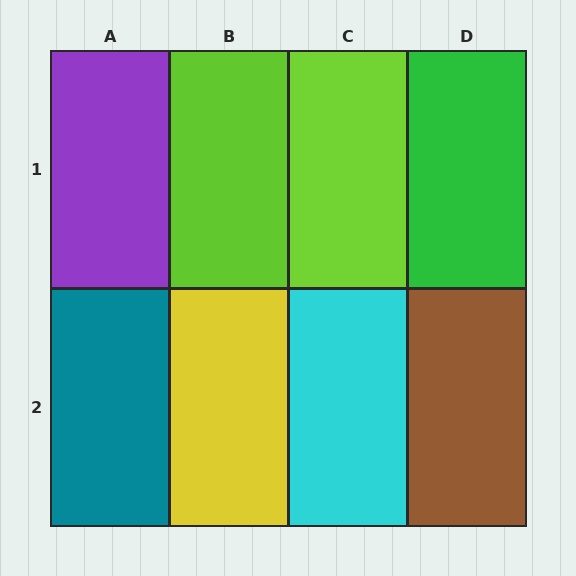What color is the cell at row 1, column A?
Purple.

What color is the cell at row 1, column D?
Green.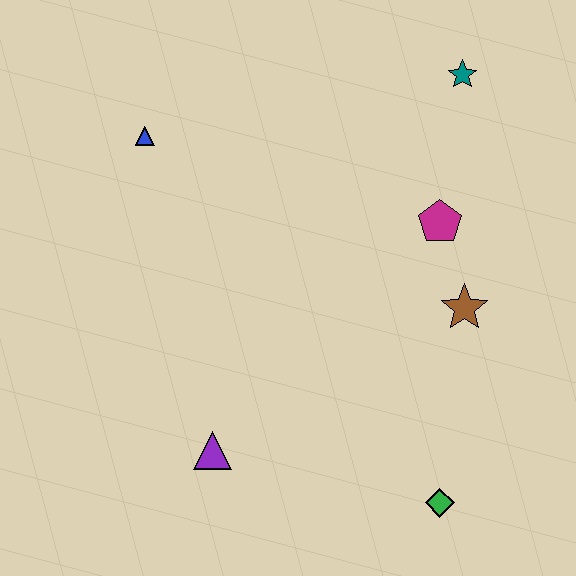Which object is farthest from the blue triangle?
The green diamond is farthest from the blue triangle.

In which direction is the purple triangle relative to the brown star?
The purple triangle is to the left of the brown star.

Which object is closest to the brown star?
The magenta pentagon is closest to the brown star.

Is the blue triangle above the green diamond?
Yes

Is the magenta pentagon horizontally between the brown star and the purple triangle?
Yes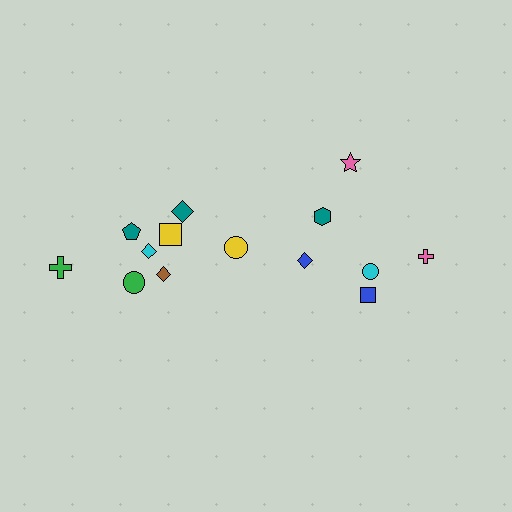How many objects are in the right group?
There are 6 objects.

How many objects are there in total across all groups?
There are 14 objects.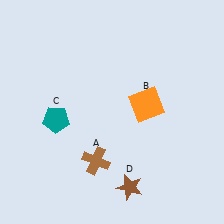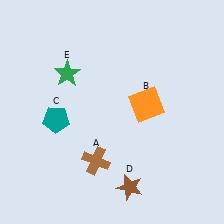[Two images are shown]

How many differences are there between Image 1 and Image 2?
There is 1 difference between the two images.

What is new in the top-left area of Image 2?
A green star (E) was added in the top-left area of Image 2.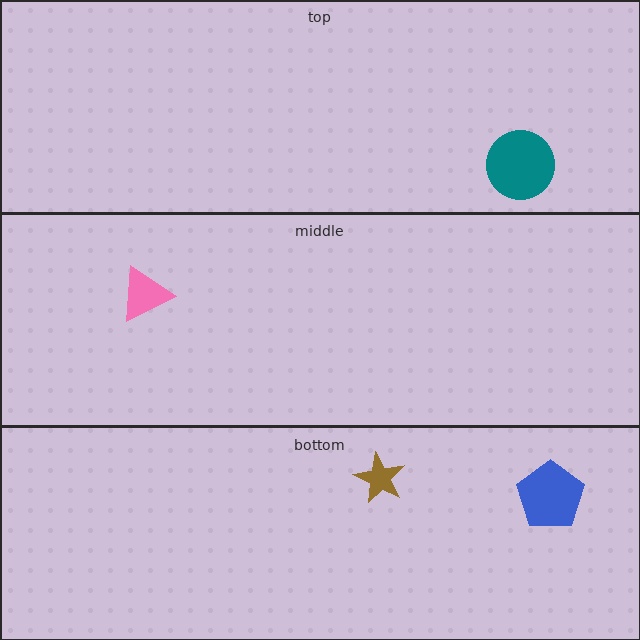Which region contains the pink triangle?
The middle region.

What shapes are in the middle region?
The pink triangle.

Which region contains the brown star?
The bottom region.